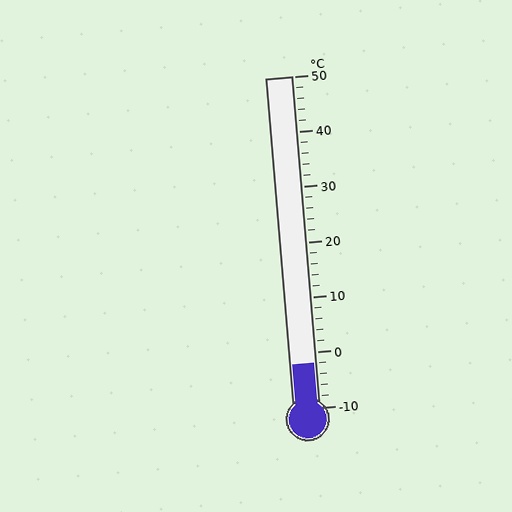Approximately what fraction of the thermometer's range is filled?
The thermometer is filled to approximately 15% of its range.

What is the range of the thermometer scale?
The thermometer scale ranges from -10°C to 50°C.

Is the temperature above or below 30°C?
The temperature is below 30°C.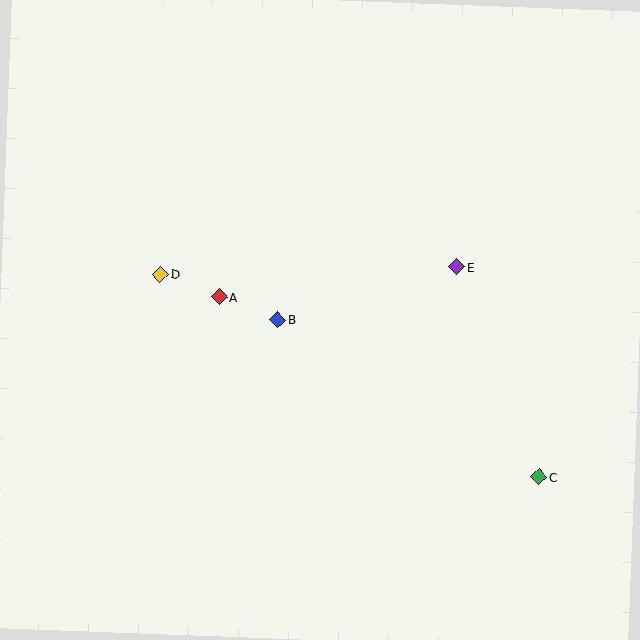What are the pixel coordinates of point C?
Point C is at (539, 477).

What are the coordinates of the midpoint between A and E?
The midpoint between A and E is at (338, 282).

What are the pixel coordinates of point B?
Point B is at (278, 320).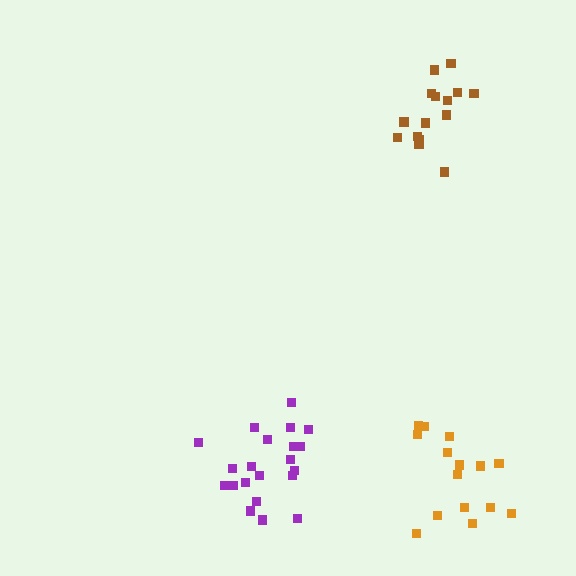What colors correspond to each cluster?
The clusters are colored: brown, orange, purple.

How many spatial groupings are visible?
There are 3 spatial groupings.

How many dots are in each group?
Group 1: 15 dots, Group 2: 15 dots, Group 3: 21 dots (51 total).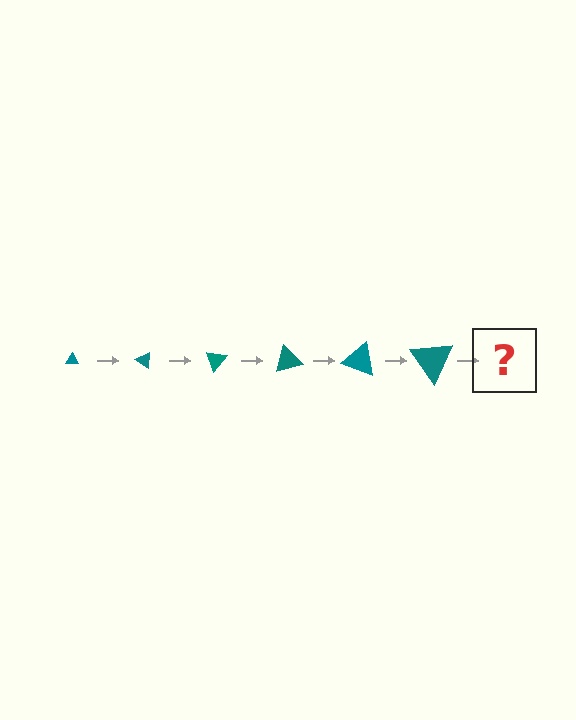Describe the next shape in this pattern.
It should be a triangle, larger than the previous one and rotated 210 degrees from the start.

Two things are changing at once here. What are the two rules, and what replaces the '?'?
The two rules are that the triangle grows larger each step and it rotates 35 degrees each step. The '?' should be a triangle, larger than the previous one and rotated 210 degrees from the start.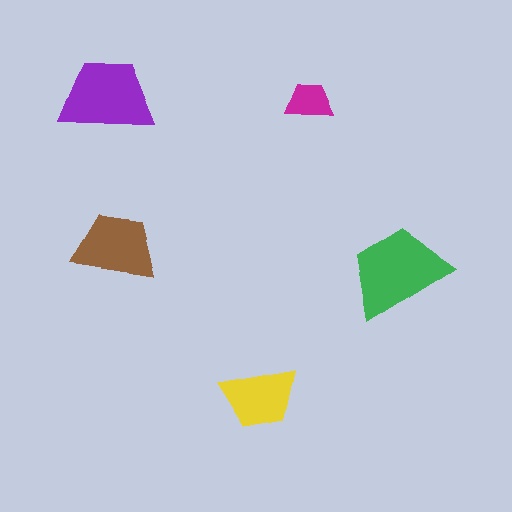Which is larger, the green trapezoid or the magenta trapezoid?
The green one.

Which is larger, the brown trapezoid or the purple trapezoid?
The purple one.